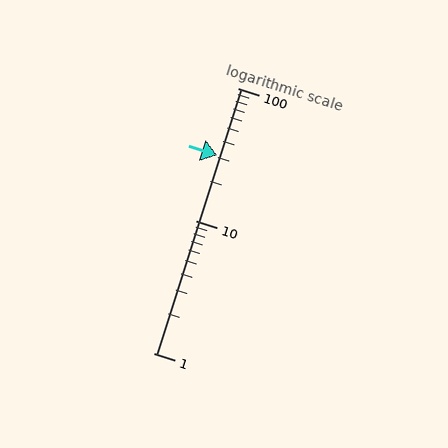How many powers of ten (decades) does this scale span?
The scale spans 2 decades, from 1 to 100.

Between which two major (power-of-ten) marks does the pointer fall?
The pointer is between 10 and 100.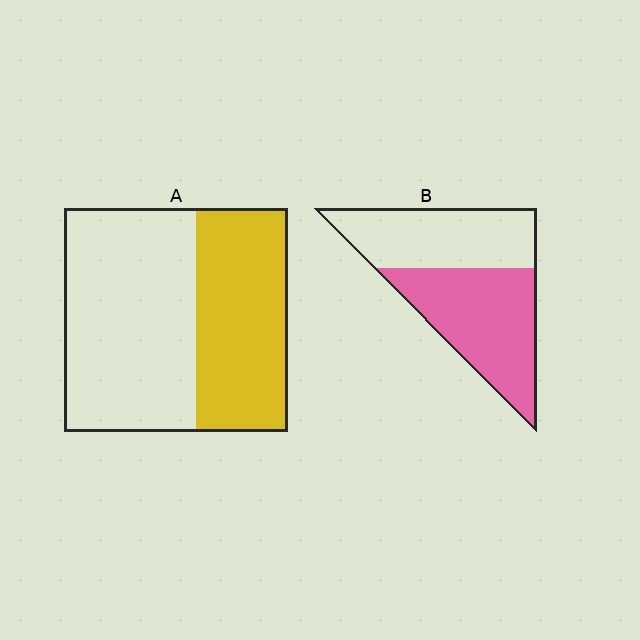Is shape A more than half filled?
No.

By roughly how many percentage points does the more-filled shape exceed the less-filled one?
By roughly 15 percentage points (B over A).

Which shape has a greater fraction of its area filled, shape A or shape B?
Shape B.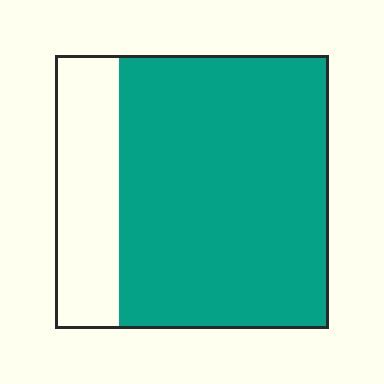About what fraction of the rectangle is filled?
About three quarters (3/4).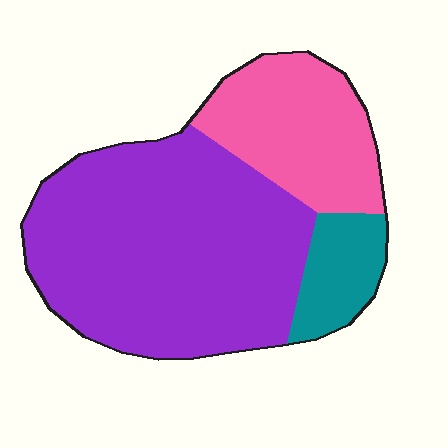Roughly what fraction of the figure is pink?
Pink takes up between a quarter and a half of the figure.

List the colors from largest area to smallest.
From largest to smallest: purple, pink, teal.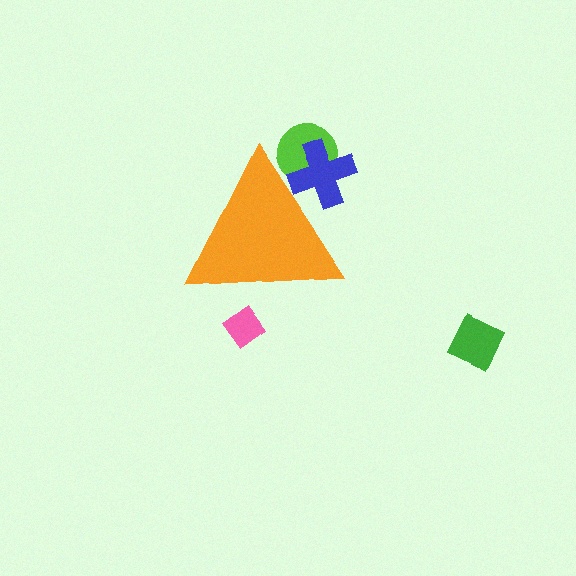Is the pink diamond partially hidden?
Yes, the pink diamond is partially hidden behind the orange triangle.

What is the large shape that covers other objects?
An orange triangle.